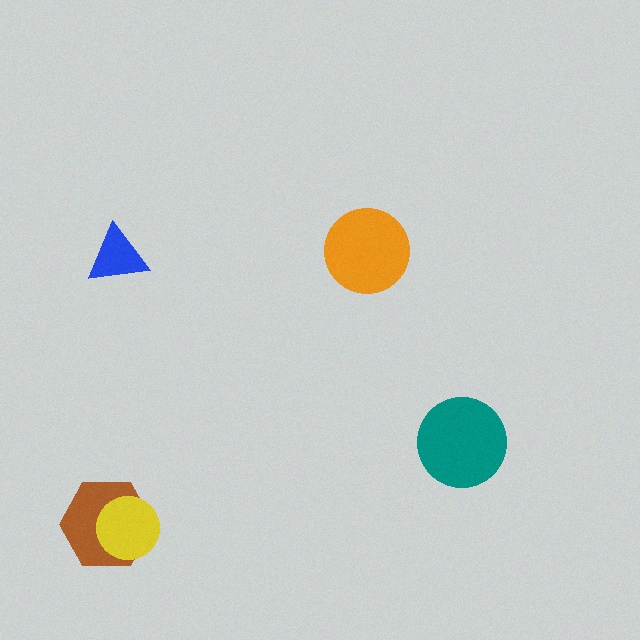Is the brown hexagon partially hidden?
Yes, it is partially covered by another shape.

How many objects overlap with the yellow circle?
1 object overlaps with the yellow circle.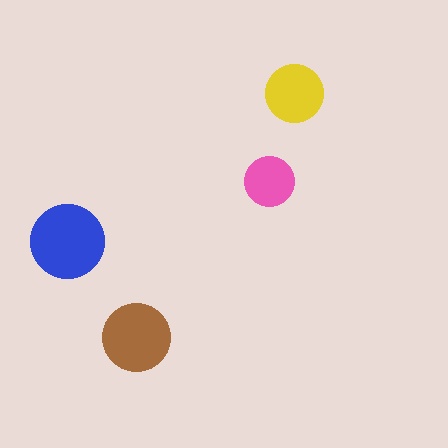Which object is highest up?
The yellow circle is topmost.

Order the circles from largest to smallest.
the blue one, the brown one, the yellow one, the pink one.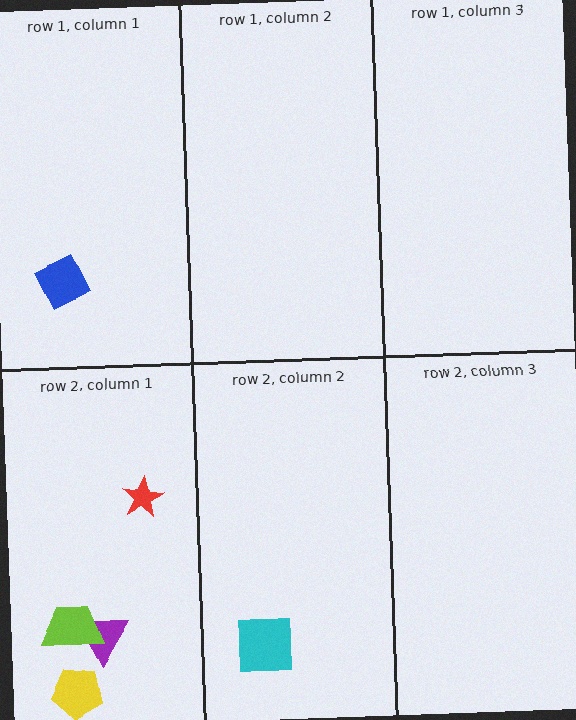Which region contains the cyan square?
The row 2, column 2 region.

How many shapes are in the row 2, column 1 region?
4.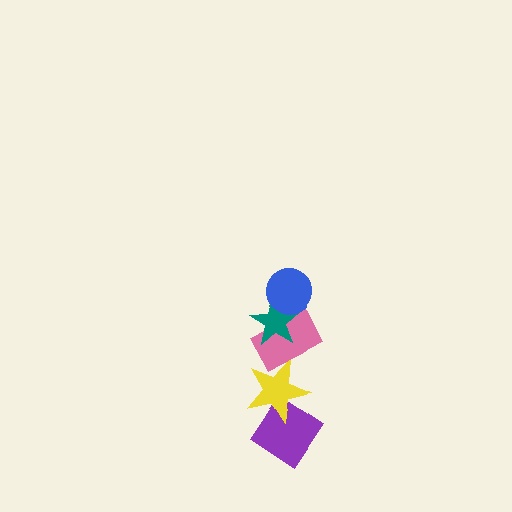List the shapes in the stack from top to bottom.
From top to bottom: the blue circle, the teal star, the pink rectangle, the yellow star, the purple diamond.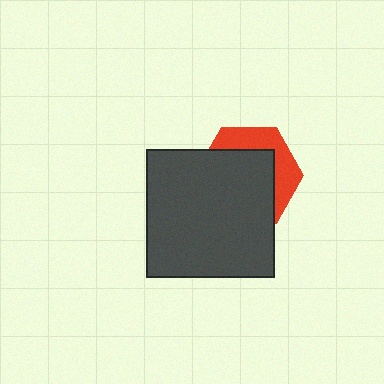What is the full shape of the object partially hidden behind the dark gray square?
The partially hidden object is a red hexagon.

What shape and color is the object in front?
The object in front is a dark gray square.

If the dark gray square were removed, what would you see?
You would see the complete red hexagon.